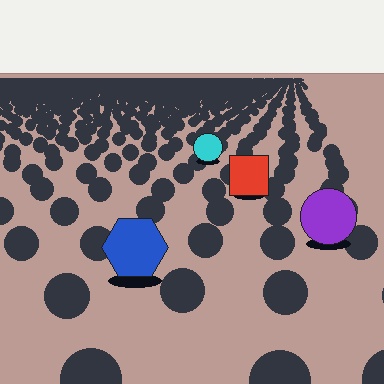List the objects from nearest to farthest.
From nearest to farthest: the blue hexagon, the purple circle, the red square, the cyan circle.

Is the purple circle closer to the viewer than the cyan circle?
Yes. The purple circle is closer — you can tell from the texture gradient: the ground texture is coarser near it.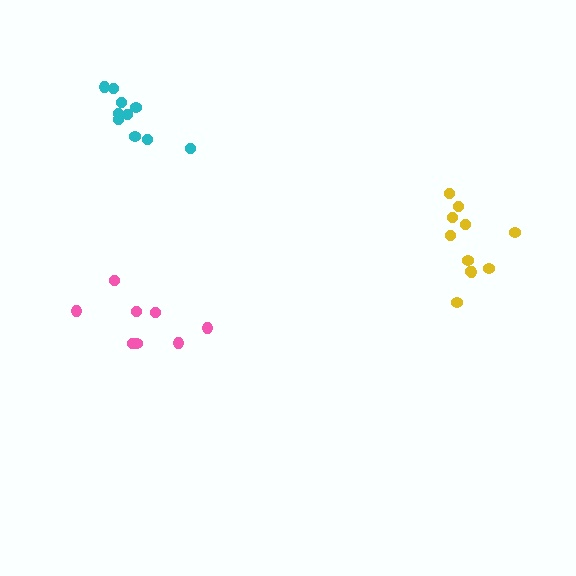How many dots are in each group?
Group 1: 11 dots, Group 2: 8 dots, Group 3: 10 dots (29 total).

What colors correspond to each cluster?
The clusters are colored: yellow, pink, cyan.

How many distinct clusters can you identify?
There are 3 distinct clusters.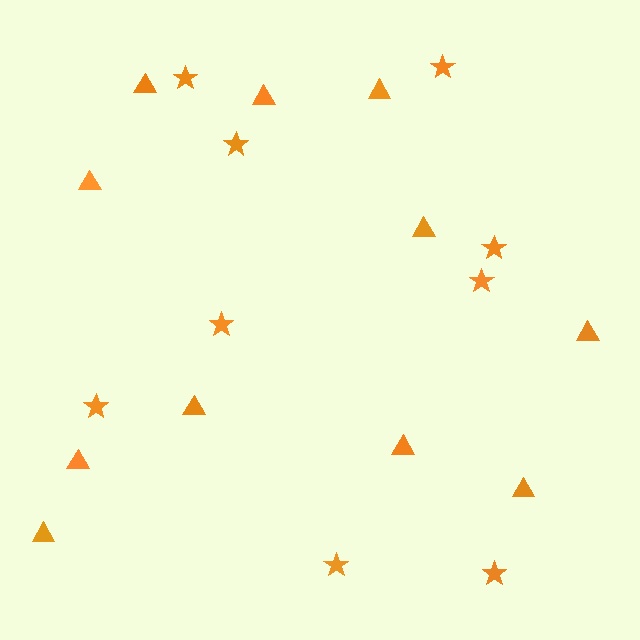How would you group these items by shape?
There are 2 groups: one group of stars (9) and one group of triangles (11).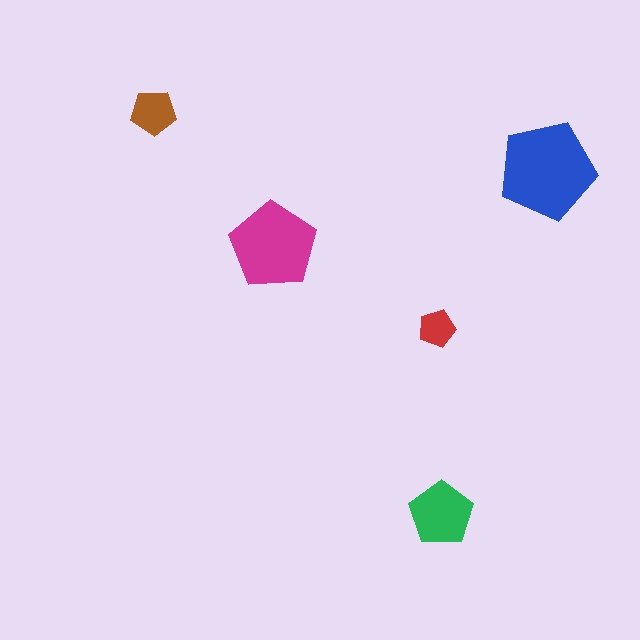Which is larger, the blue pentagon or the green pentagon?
The blue one.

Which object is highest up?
The brown pentagon is topmost.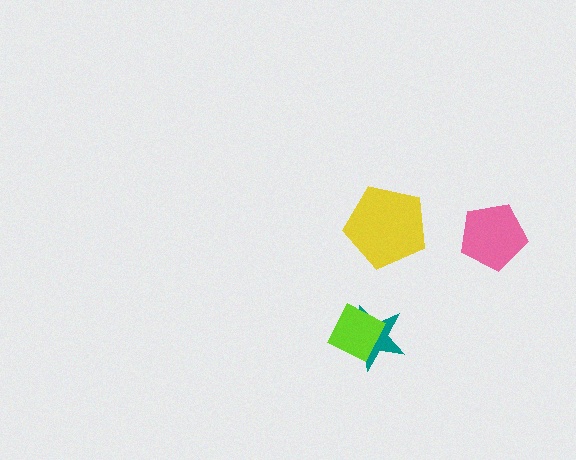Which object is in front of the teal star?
The lime diamond is in front of the teal star.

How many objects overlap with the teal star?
1 object overlaps with the teal star.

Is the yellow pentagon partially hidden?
No, no other shape covers it.